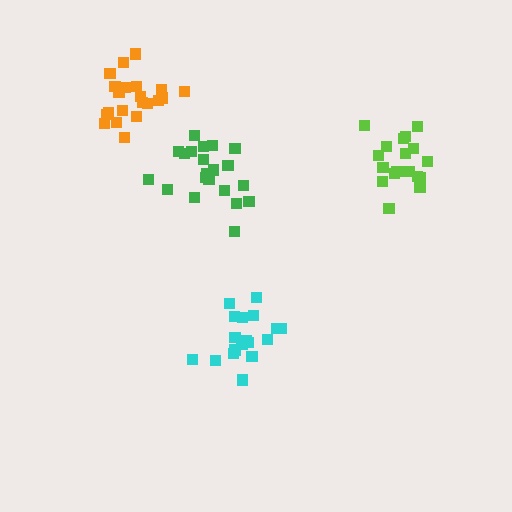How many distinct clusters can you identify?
There are 4 distinct clusters.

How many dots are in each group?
Group 1: 18 dots, Group 2: 18 dots, Group 3: 21 dots, Group 4: 21 dots (78 total).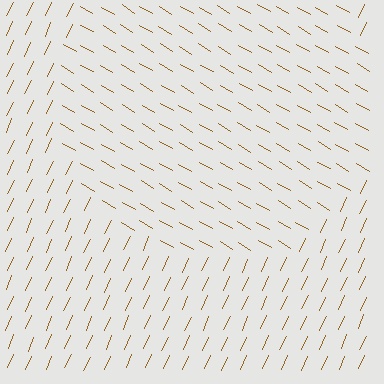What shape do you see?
I see a circle.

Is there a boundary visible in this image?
Yes, there is a texture boundary formed by a change in line orientation.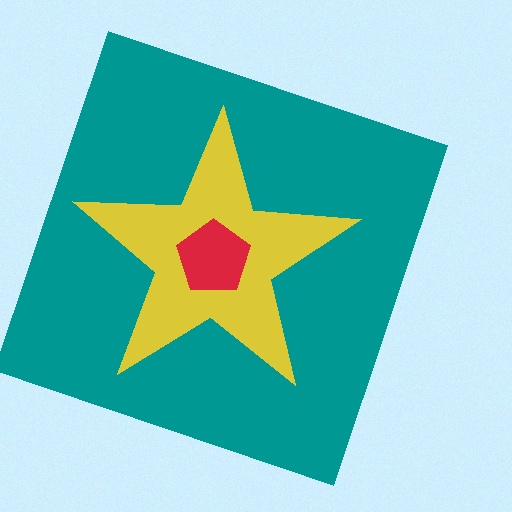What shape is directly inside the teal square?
The yellow star.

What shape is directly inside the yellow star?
The red pentagon.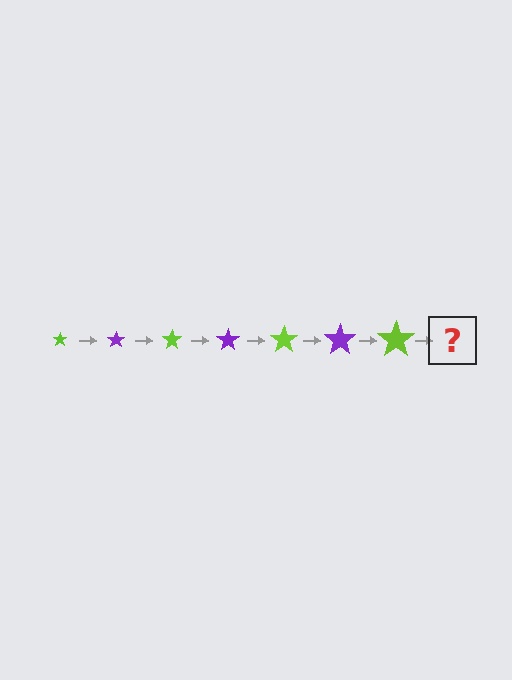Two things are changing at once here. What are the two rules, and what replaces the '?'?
The two rules are that the star grows larger each step and the color cycles through lime and purple. The '?' should be a purple star, larger than the previous one.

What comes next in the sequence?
The next element should be a purple star, larger than the previous one.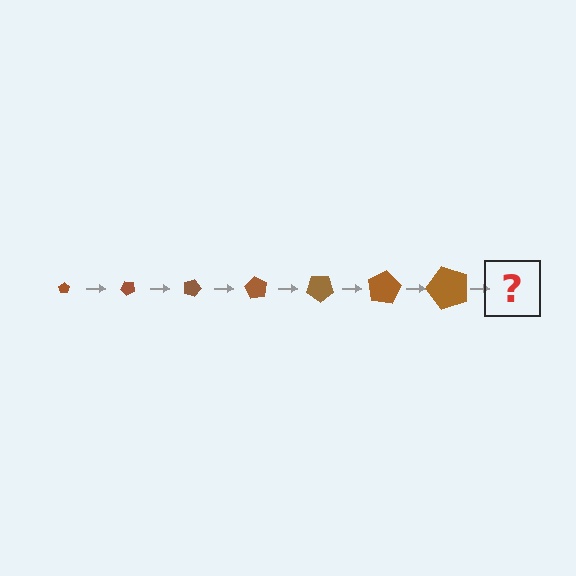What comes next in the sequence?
The next element should be a pentagon, larger than the previous one and rotated 315 degrees from the start.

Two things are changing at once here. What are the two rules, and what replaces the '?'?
The two rules are that the pentagon grows larger each step and it rotates 45 degrees each step. The '?' should be a pentagon, larger than the previous one and rotated 315 degrees from the start.